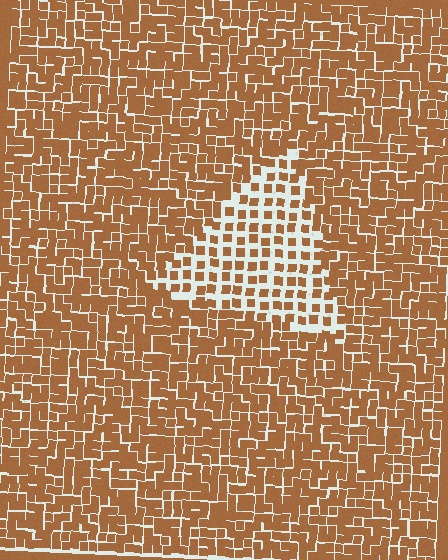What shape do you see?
I see a triangle.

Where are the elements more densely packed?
The elements are more densely packed outside the triangle boundary.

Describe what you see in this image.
The image contains small brown elements arranged at two different densities. A triangle-shaped region is visible where the elements are less densely packed than the surrounding area.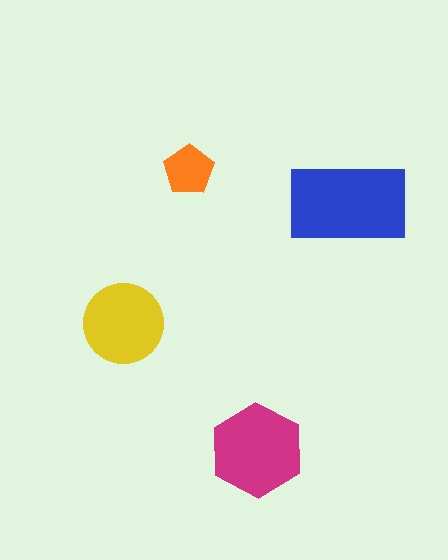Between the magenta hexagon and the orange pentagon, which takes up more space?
The magenta hexagon.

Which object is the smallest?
The orange pentagon.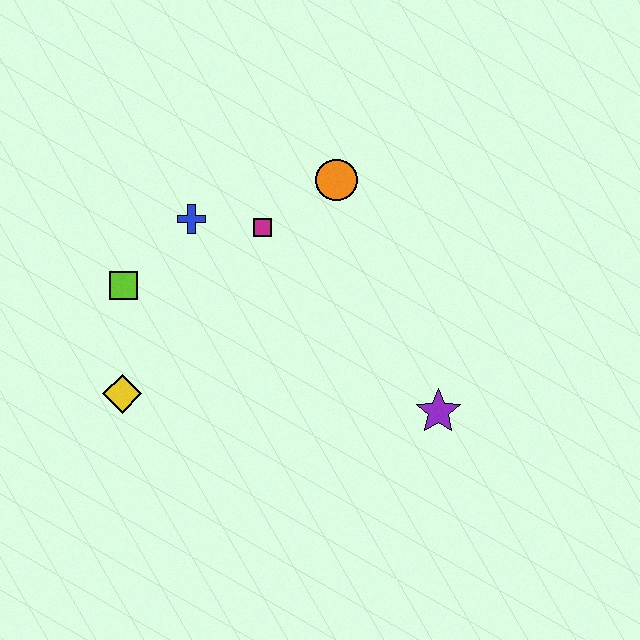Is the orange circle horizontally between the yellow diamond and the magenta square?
No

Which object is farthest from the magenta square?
The purple star is farthest from the magenta square.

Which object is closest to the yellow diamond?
The lime square is closest to the yellow diamond.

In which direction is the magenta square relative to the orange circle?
The magenta square is to the left of the orange circle.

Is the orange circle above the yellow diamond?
Yes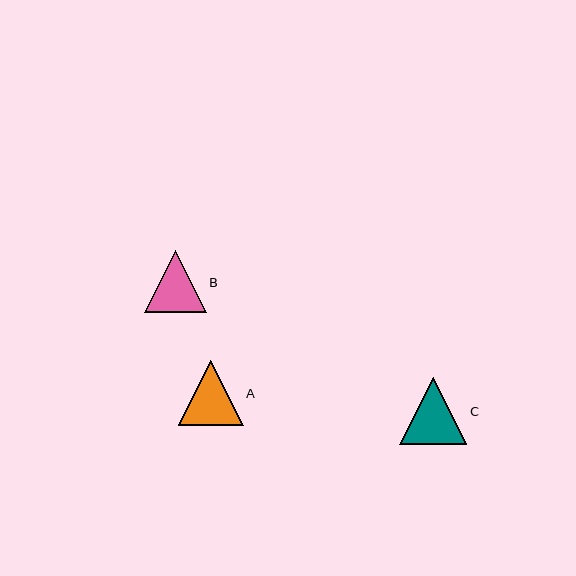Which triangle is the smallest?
Triangle B is the smallest with a size of approximately 61 pixels.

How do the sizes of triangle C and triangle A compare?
Triangle C and triangle A are approximately the same size.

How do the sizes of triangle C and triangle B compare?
Triangle C and triangle B are approximately the same size.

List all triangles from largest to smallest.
From largest to smallest: C, A, B.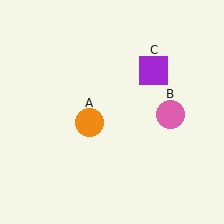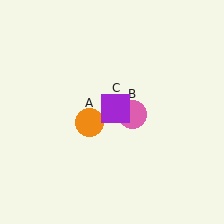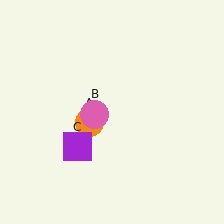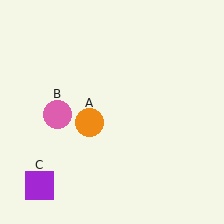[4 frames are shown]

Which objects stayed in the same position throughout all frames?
Orange circle (object A) remained stationary.